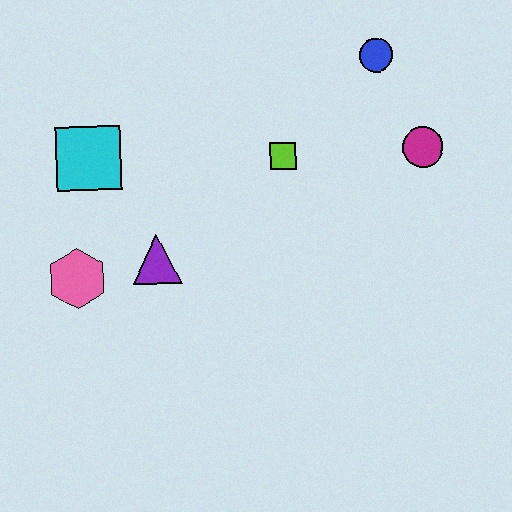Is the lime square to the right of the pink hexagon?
Yes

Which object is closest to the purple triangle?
The pink hexagon is closest to the purple triangle.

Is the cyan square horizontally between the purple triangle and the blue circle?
No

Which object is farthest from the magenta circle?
The pink hexagon is farthest from the magenta circle.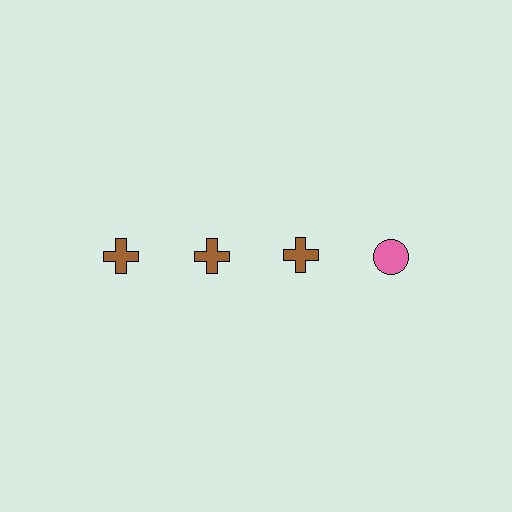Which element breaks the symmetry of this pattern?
The pink circle in the top row, second from right column breaks the symmetry. All other shapes are brown crosses.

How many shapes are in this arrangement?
There are 4 shapes arranged in a grid pattern.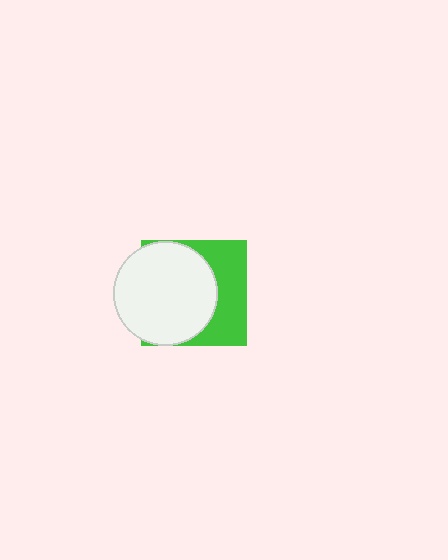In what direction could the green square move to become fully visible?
The green square could move right. That would shift it out from behind the white circle entirely.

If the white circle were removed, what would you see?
You would see the complete green square.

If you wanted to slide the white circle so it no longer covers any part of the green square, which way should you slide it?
Slide it left — that is the most direct way to separate the two shapes.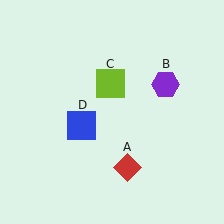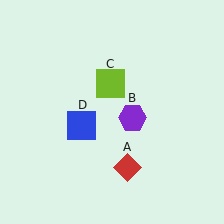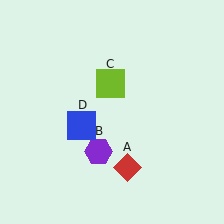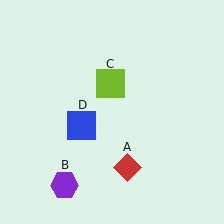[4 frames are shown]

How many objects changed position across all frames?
1 object changed position: purple hexagon (object B).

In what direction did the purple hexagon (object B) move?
The purple hexagon (object B) moved down and to the left.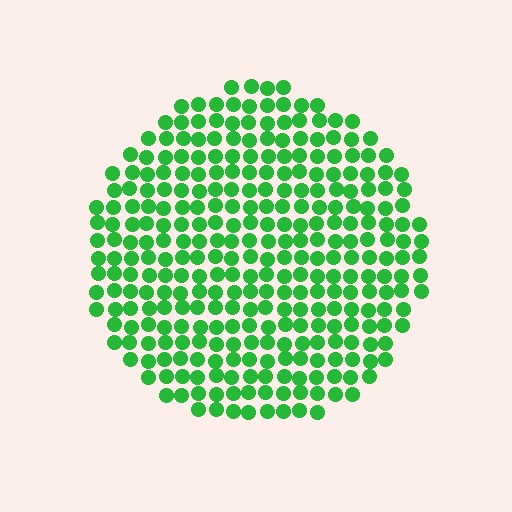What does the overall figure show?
The overall figure shows a circle.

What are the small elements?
The small elements are circles.